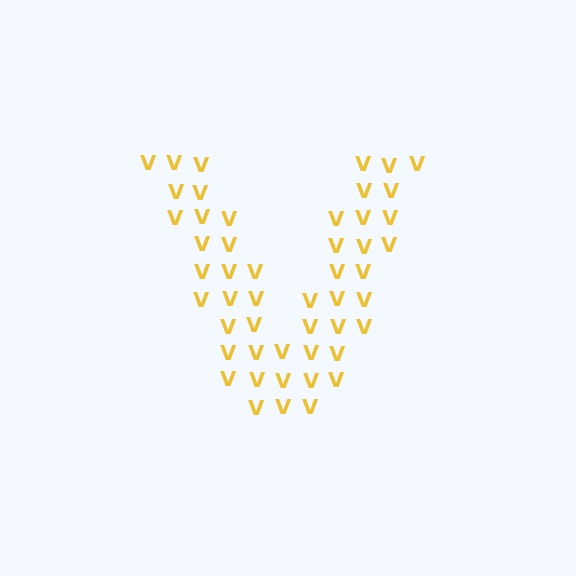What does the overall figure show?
The overall figure shows the letter V.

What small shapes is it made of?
It is made of small letter V's.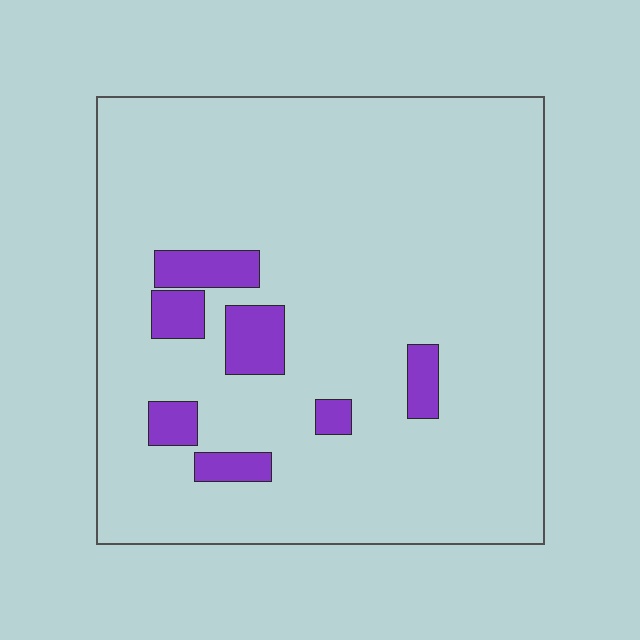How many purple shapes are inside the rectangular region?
7.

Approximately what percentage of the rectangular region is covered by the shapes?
Approximately 10%.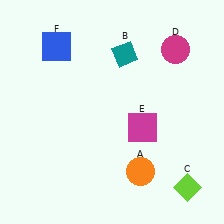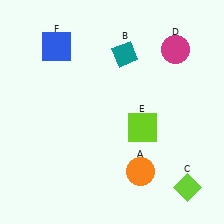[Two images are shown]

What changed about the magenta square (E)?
In Image 1, E is magenta. In Image 2, it changed to lime.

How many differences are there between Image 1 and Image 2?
There is 1 difference between the two images.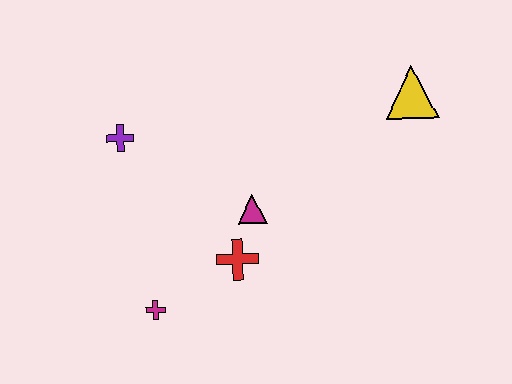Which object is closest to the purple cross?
The magenta triangle is closest to the purple cross.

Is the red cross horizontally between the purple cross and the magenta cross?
No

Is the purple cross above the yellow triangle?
No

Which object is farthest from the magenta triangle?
The yellow triangle is farthest from the magenta triangle.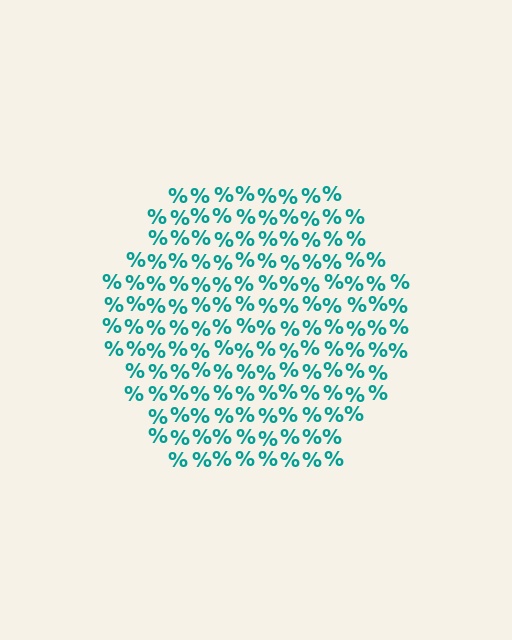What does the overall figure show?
The overall figure shows a hexagon.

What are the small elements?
The small elements are percent signs.